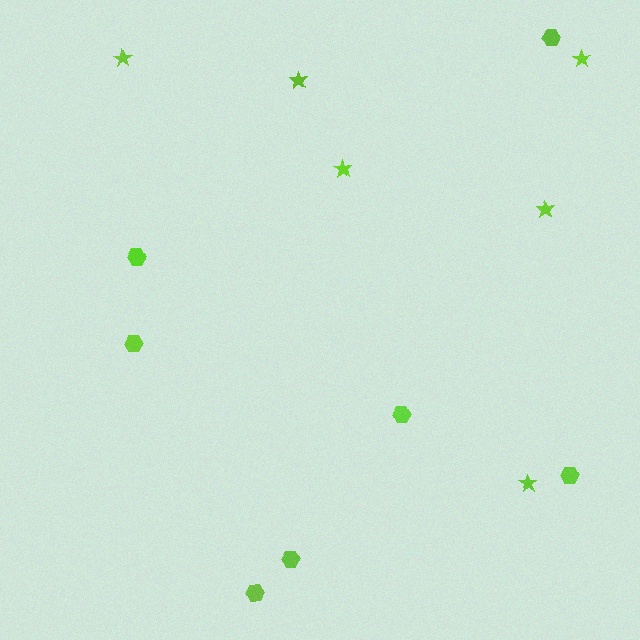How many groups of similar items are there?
There are 2 groups: one group of hexagons (7) and one group of stars (6).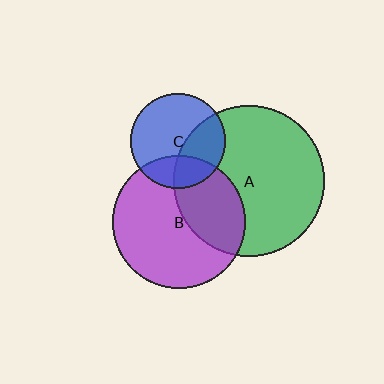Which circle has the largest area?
Circle A (green).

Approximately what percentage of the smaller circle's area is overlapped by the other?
Approximately 25%.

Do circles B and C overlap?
Yes.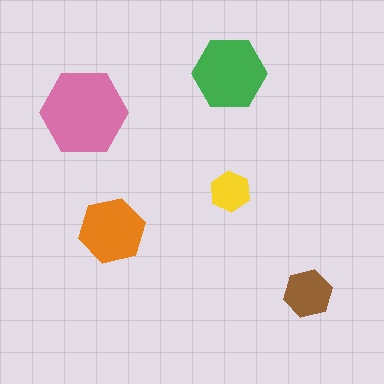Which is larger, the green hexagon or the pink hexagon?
The pink one.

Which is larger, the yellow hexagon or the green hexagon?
The green one.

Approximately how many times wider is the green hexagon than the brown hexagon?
About 1.5 times wider.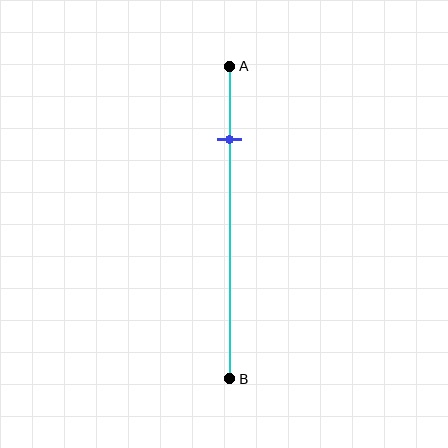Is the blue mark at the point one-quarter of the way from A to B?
Yes, the mark is approximately at the one-quarter point.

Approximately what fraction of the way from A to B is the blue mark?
The blue mark is approximately 25% of the way from A to B.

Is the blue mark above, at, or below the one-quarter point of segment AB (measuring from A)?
The blue mark is approximately at the one-quarter point of segment AB.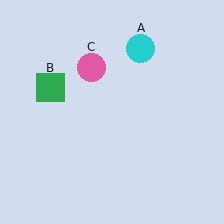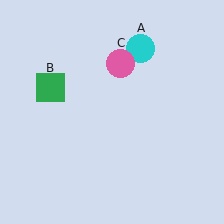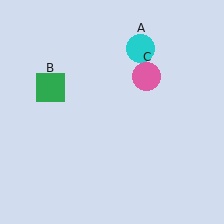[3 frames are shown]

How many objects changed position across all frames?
1 object changed position: pink circle (object C).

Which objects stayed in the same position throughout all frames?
Cyan circle (object A) and green square (object B) remained stationary.